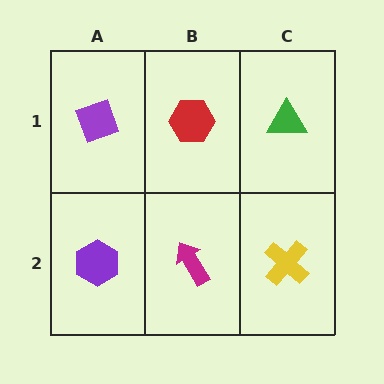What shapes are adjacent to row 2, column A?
A purple diamond (row 1, column A), a magenta arrow (row 2, column B).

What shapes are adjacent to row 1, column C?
A yellow cross (row 2, column C), a red hexagon (row 1, column B).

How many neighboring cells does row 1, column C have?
2.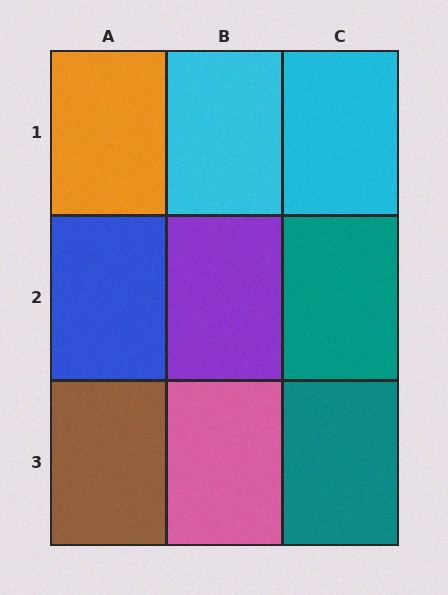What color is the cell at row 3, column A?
Brown.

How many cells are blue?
1 cell is blue.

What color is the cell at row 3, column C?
Teal.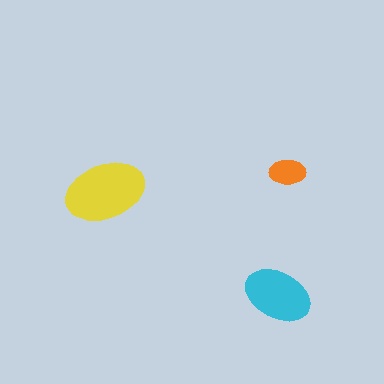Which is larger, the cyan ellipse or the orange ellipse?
The cyan one.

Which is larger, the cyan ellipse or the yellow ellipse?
The yellow one.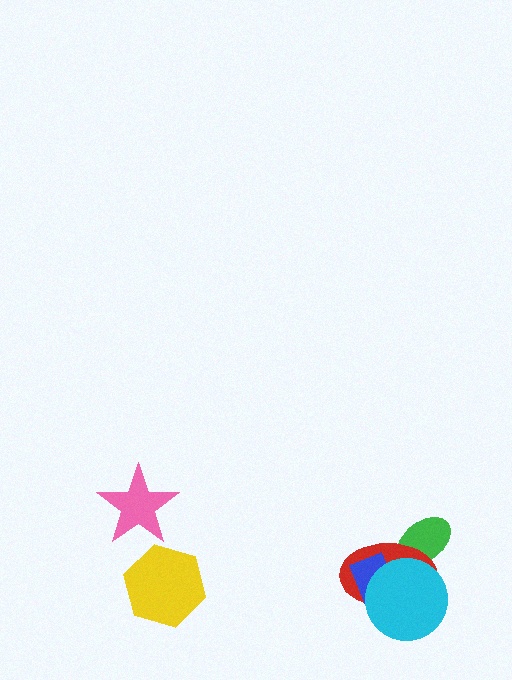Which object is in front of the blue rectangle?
The cyan circle is in front of the blue rectangle.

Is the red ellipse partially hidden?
Yes, it is partially covered by another shape.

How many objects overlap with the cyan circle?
3 objects overlap with the cyan circle.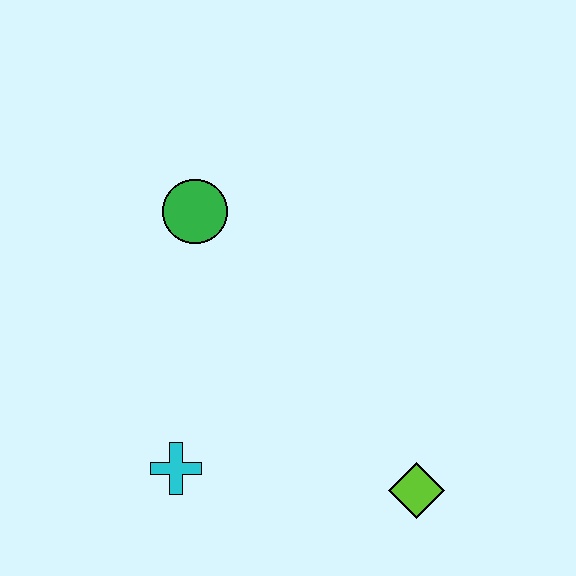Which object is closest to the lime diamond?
The cyan cross is closest to the lime diamond.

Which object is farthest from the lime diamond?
The green circle is farthest from the lime diamond.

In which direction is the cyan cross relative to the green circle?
The cyan cross is below the green circle.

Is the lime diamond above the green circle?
No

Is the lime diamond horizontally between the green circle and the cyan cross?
No